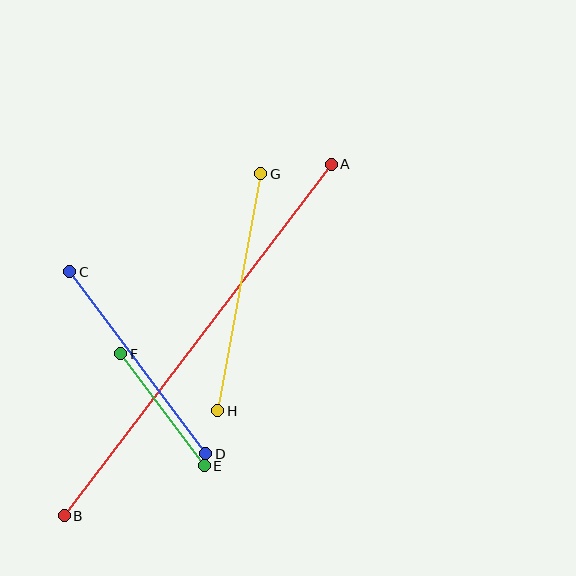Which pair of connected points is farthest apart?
Points A and B are farthest apart.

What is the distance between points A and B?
The distance is approximately 441 pixels.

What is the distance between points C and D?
The distance is approximately 227 pixels.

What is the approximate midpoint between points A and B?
The midpoint is at approximately (198, 340) pixels.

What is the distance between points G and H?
The distance is approximately 241 pixels.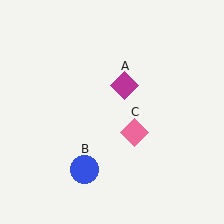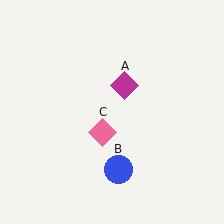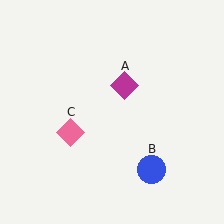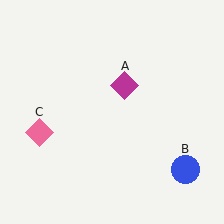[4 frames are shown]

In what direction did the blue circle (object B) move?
The blue circle (object B) moved right.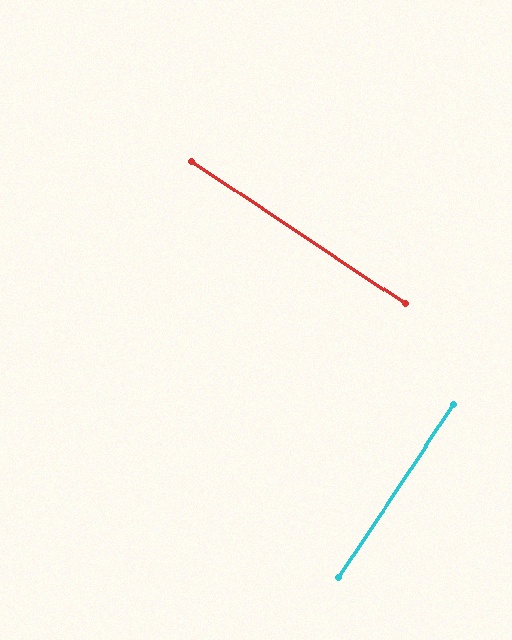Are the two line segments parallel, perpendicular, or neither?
Perpendicular — they meet at approximately 90°.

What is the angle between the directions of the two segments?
Approximately 90 degrees.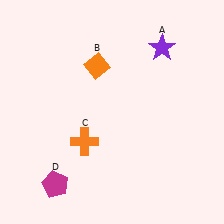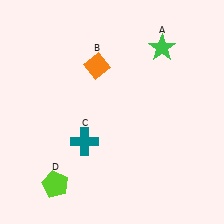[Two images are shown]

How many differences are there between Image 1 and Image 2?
There are 3 differences between the two images.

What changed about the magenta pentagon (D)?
In Image 1, D is magenta. In Image 2, it changed to lime.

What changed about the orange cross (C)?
In Image 1, C is orange. In Image 2, it changed to teal.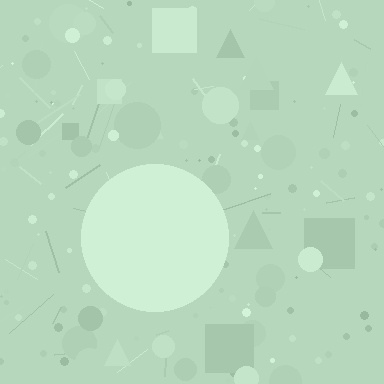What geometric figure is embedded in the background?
A circle is embedded in the background.